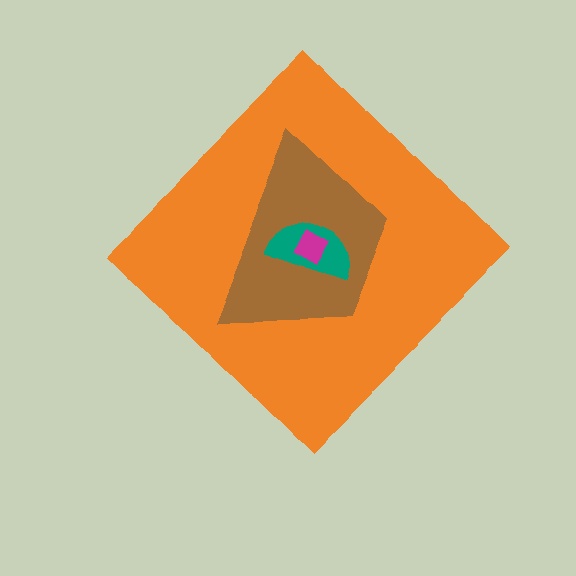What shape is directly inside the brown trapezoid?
The teal semicircle.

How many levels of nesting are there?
4.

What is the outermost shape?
The orange diamond.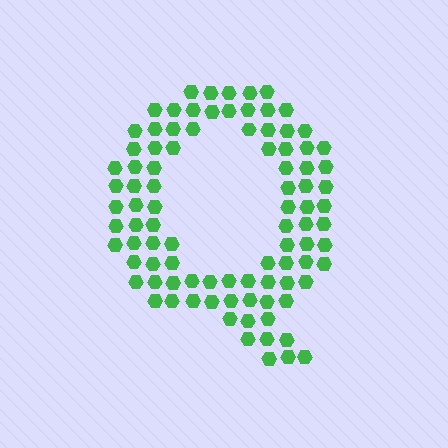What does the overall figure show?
The overall figure shows the letter Q.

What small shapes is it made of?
It is made of small hexagons.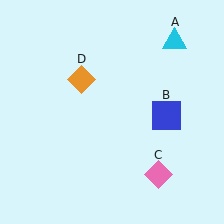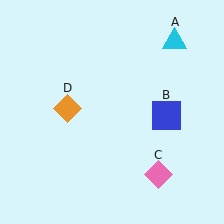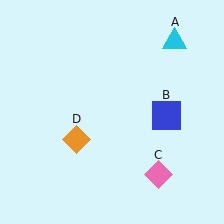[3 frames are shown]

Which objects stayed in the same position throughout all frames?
Cyan triangle (object A) and blue square (object B) and pink diamond (object C) remained stationary.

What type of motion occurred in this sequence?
The orange diamond (object D) rotated counterclockwise around the center of the scene.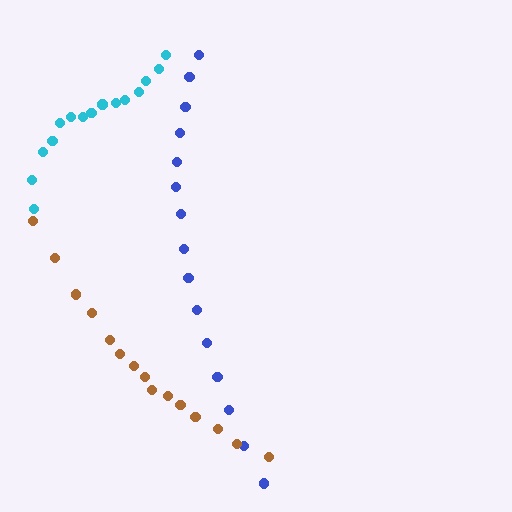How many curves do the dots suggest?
There are 3 distinct paths.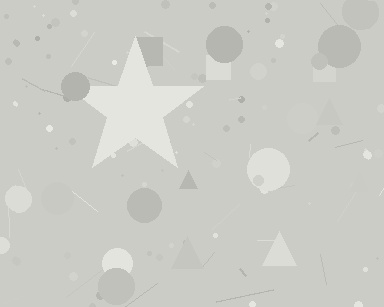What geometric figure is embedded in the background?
A star is embedded in the background.